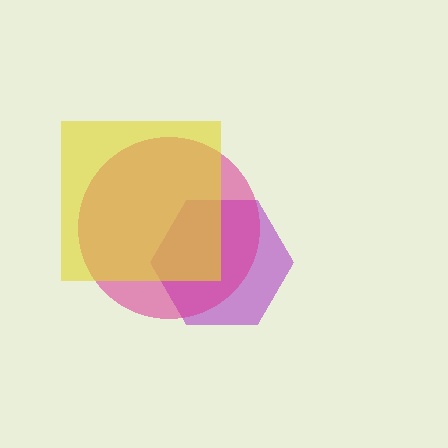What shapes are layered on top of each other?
The layered shapes are: a purple hexagon, a magenta circle, a yellow square.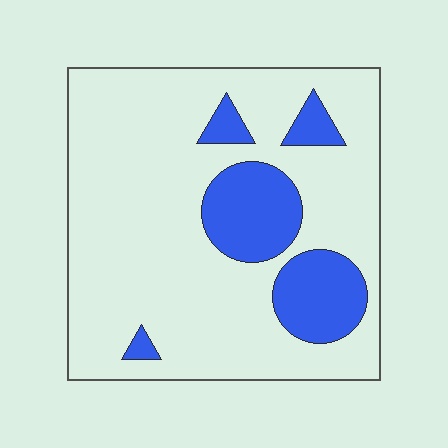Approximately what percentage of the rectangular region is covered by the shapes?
Approximately 20%.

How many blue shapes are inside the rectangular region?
5.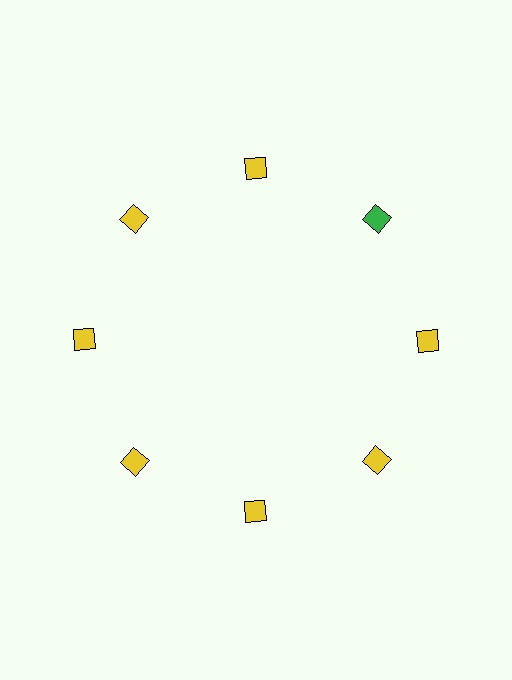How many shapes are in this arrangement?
There are 8 shapes arranged in a ring pattern.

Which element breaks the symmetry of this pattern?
The green diamond at roughly the 2 o'clock position breaks the symmetry. All other shapes are yellow diamonds.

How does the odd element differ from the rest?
It has a different color: green instead of yellow.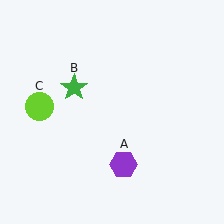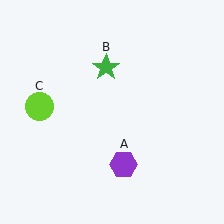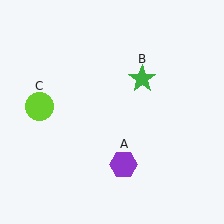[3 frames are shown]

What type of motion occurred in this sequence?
The green star (object B) rotated clockwise around the center of the scene.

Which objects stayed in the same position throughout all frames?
Purple hexagon (object A) and lime circle (object C) remained stationary.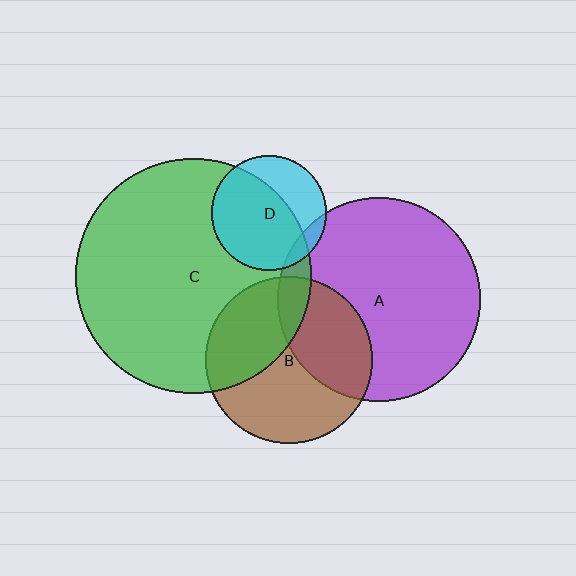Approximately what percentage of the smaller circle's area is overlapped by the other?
Approximately 65%.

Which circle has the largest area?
Circle C (green).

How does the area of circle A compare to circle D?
Approximately 3.1 times.